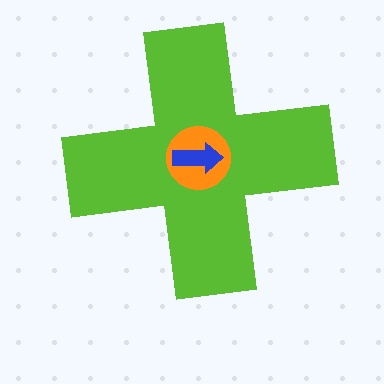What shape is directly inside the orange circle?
The blue arrow.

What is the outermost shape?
The lime cross.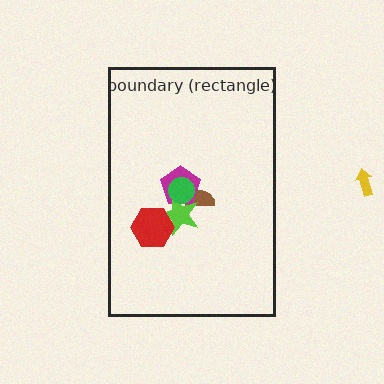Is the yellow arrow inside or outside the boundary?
Outside.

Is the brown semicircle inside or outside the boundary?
Inside.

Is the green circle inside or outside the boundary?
Inside.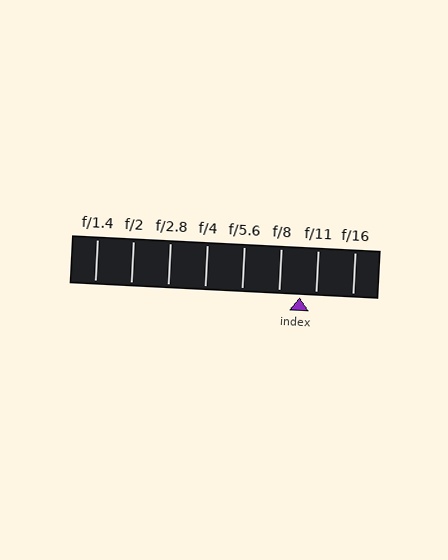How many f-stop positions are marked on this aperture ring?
There are 8 f-stop positions marked.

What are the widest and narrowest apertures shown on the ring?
The widest aperture shown is f/1.4 and the narrowest is f/16.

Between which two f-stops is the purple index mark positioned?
The index mark is between f/8 and f/11.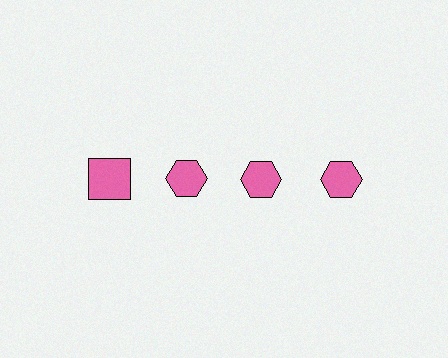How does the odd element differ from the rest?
It has a different shape: square instead of hexagon.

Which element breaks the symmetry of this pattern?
The pink square in the top row, leftmost column breaks the symmetry. All other shapes are pink hexagons.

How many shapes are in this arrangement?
There are 4 shapes arranged in a grid pattern.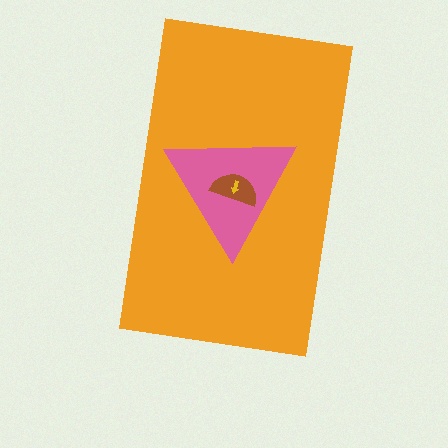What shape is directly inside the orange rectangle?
The pink triangle.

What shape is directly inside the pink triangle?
The brown semicircle.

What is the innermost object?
The yellow arrow.